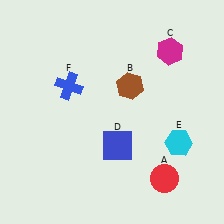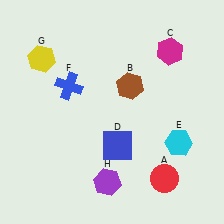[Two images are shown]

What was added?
A yellow hexagon (G), a purple hexagon (H) were added in Image 2.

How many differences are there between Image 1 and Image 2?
There are 2 differences between the two images.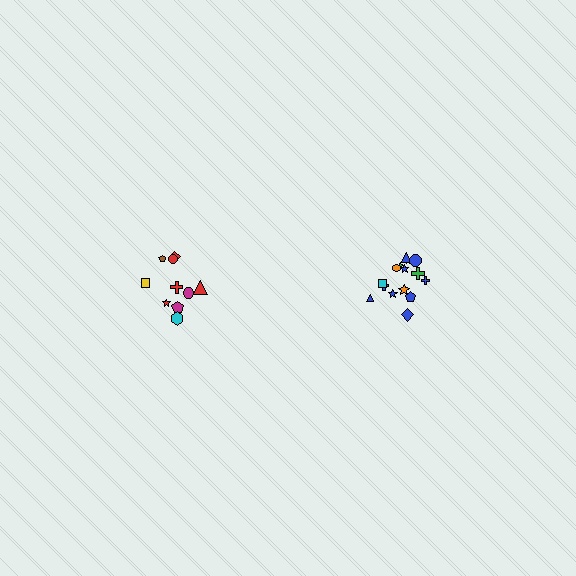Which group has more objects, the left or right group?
The right group.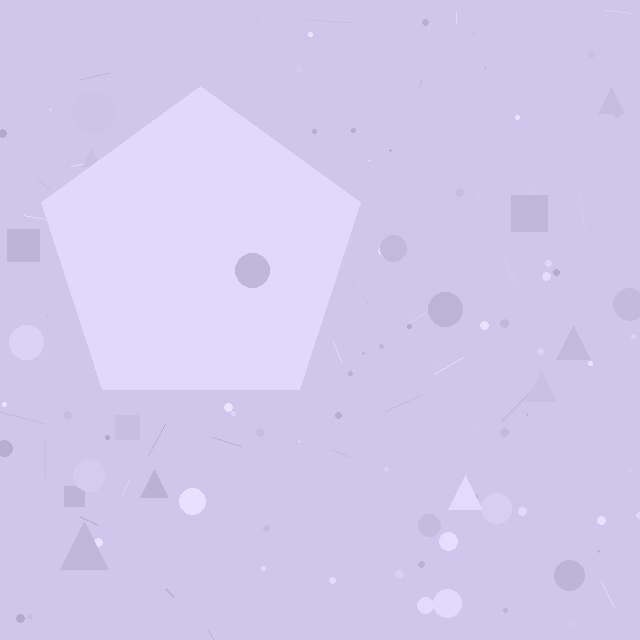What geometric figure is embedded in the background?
A pentagon is embedded in the background.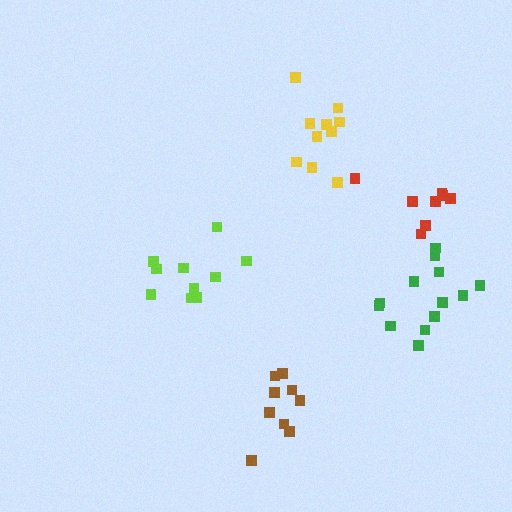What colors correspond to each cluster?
The clusters are colored: yellow, lime, green, brown, red.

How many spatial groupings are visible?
There are 5 spatial groupings.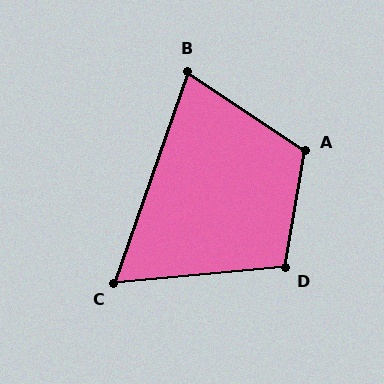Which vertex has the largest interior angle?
A, at approximately 114 degrees.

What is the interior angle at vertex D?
Approximately 105 degrees (obtuse).